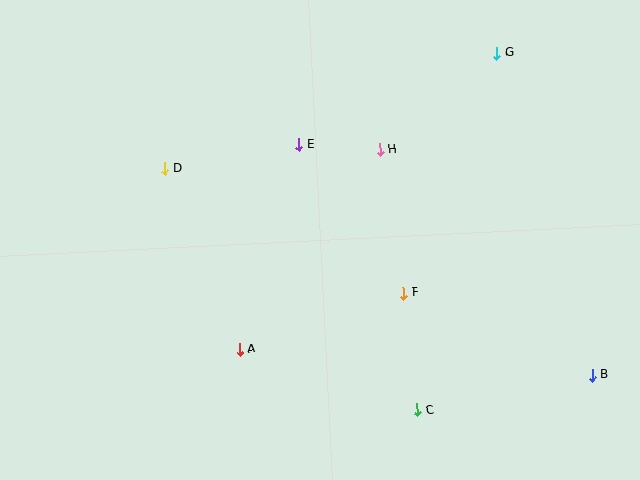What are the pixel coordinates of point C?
Point C is at (418, 410).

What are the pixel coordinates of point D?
Point D is at (165, 168).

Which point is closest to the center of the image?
Point E at (299, 144) is closest to the center.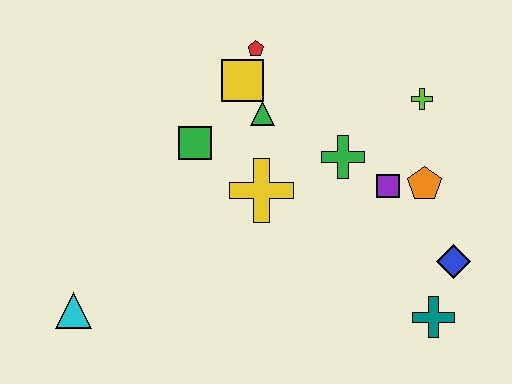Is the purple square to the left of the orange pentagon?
Yes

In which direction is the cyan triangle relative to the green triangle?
The cyan triangle is below the green triangle.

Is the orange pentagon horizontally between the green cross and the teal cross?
Yes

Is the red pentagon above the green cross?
Yes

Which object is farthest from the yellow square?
The teal cross is farthest from the yellow square.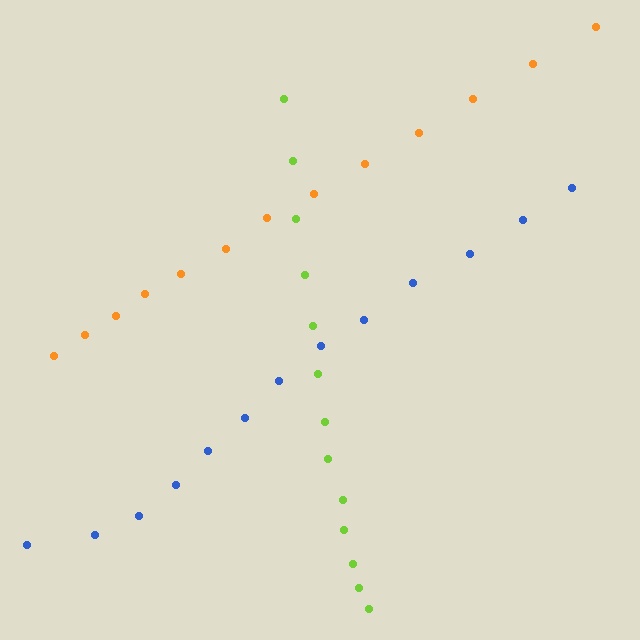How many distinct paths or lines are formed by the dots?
There are 3 distinct paths.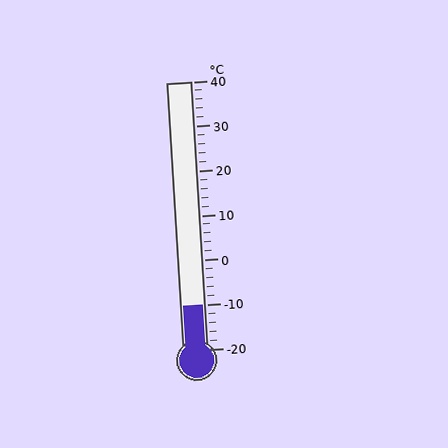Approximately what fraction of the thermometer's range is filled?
The thermometer is filled to approximately 15% of its range.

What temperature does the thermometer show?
The thermometer shows approximately -10°C.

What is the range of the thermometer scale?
The thermometer scale ranges from -20°C to 40°C.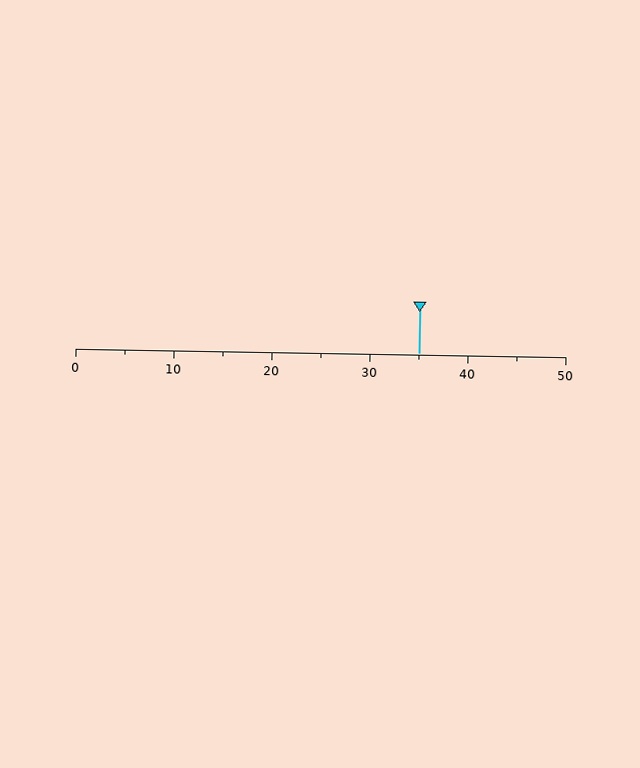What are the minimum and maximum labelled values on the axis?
The axis runs from 0 to 50.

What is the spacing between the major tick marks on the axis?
The major ticks are spaced 10 apart.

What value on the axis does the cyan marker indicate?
The marker indicates approximately 35.